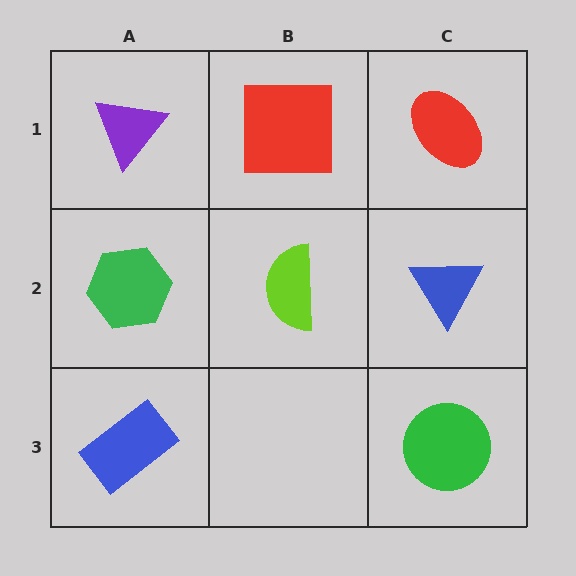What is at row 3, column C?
A green circle.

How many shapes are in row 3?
2 shapes.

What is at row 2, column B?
A lime semicircle.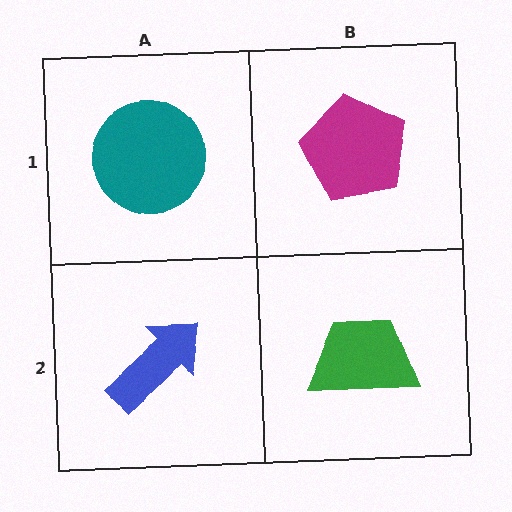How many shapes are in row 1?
2 shapes.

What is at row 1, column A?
A teal circle.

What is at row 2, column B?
A green trapezoid.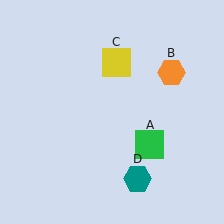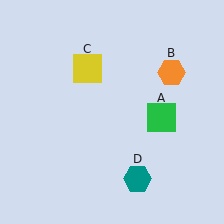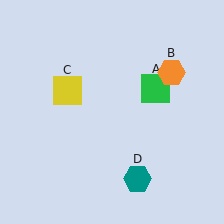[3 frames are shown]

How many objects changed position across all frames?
2 objects changed position: green square (object A), yellow square (object C).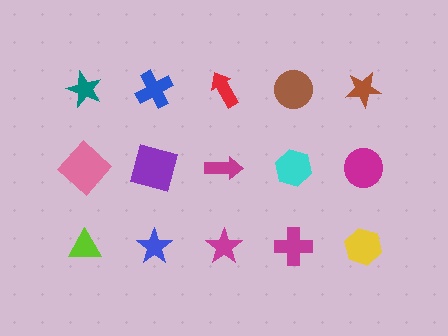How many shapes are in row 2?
5 shapes.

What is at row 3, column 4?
A magenta cross.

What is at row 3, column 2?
A blue star.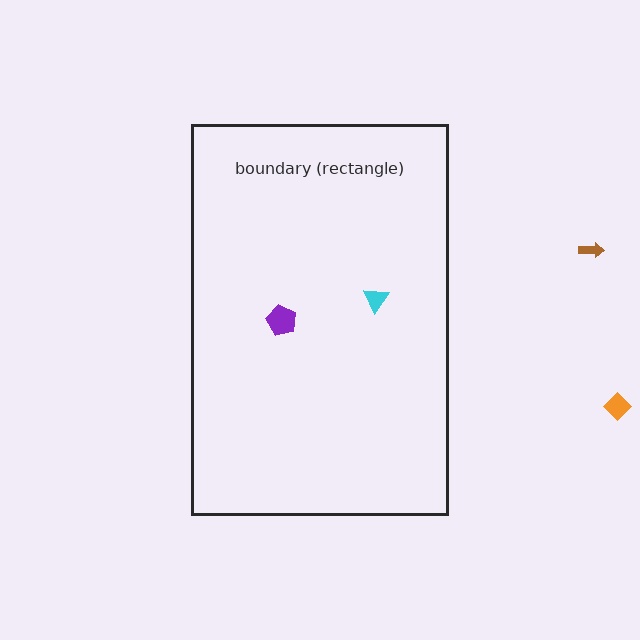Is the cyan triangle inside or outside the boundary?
Inside.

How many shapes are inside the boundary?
2 inside, 2 outside.